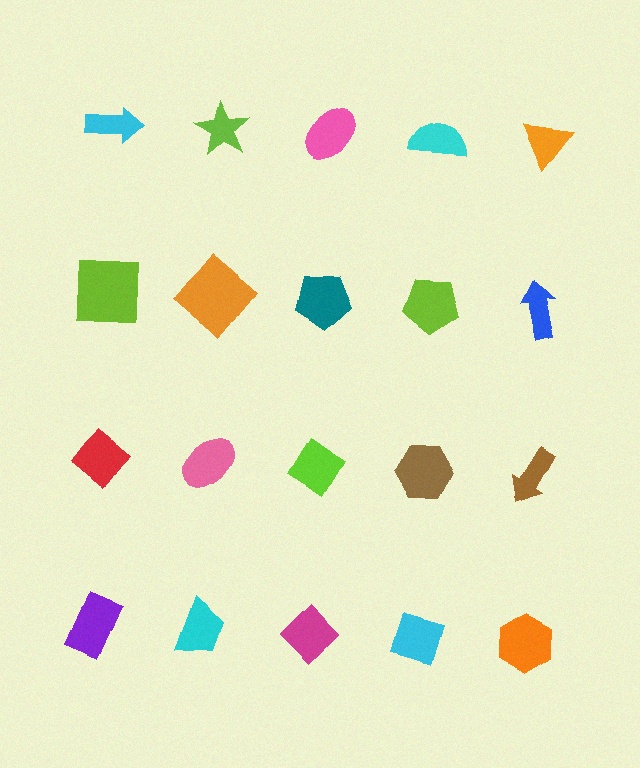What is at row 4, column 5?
An orange hexagon.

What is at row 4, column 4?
A cyan diamond.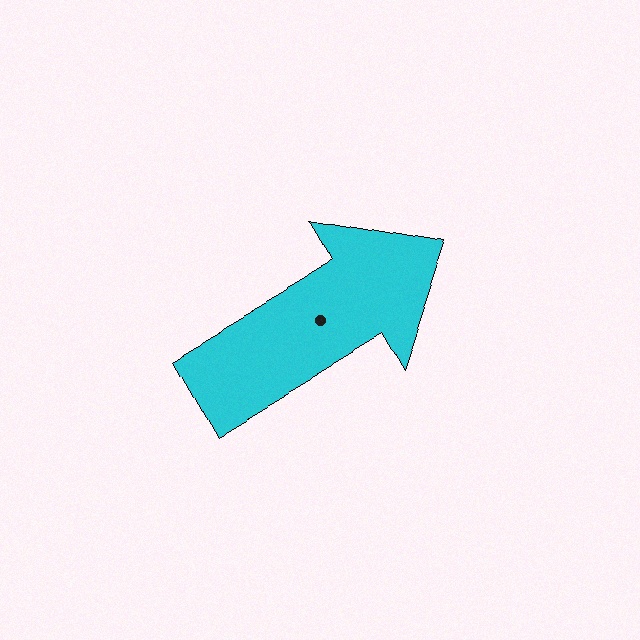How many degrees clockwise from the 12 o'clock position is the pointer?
Approximately 60 degrees.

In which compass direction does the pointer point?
Northeast.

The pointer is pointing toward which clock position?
Roughly 2 o'clock.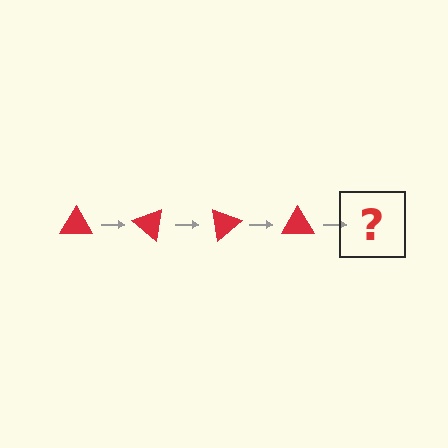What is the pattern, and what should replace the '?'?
The pattern is that the triangle rotates 40 degrees each step. The '?' should be a red triangle rotated 160 degrees.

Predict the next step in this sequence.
The next step is a red triangle rotated 160 degrees.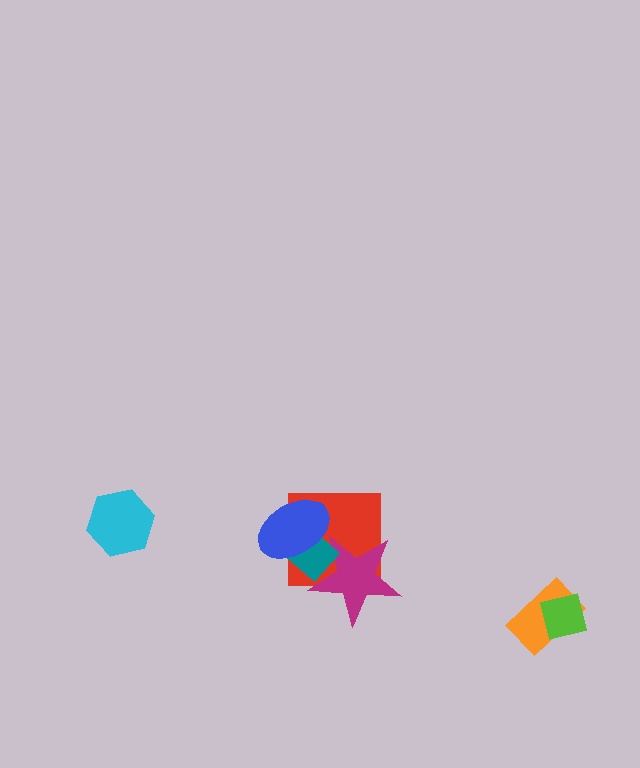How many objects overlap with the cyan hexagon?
0 objects overlap with the cyan hexagon.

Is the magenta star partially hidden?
Yes, it is partially covered by another shape.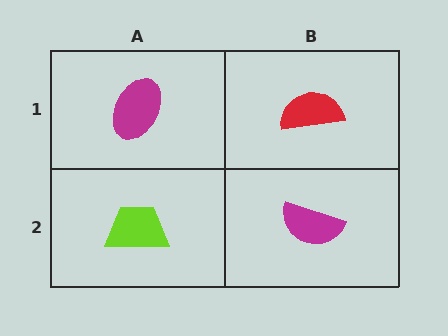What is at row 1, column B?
A red semicircle.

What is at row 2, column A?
A lime trapezoid.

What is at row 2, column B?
A magenta semicircle.